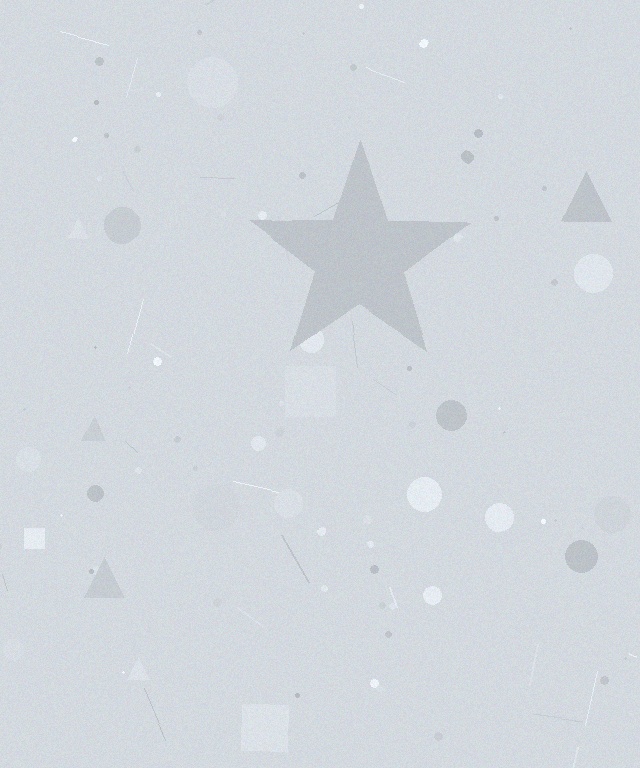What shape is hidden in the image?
A star is hidden in the image.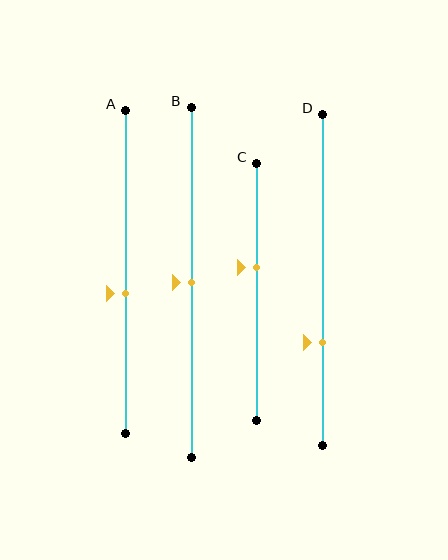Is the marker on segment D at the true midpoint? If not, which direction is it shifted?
No, the marker on segment D is shifted downward by about 19% of the segment length.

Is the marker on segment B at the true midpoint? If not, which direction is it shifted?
Yes, the marker on segment B is at the true midpoint.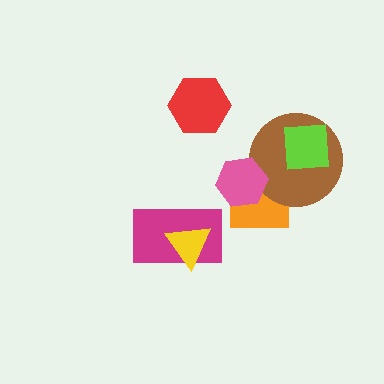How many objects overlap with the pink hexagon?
2 objects overlap with the pink hexagon.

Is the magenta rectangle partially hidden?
Yes, it is partially covered by another shape.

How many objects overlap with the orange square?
2 objects overlap with the orange square.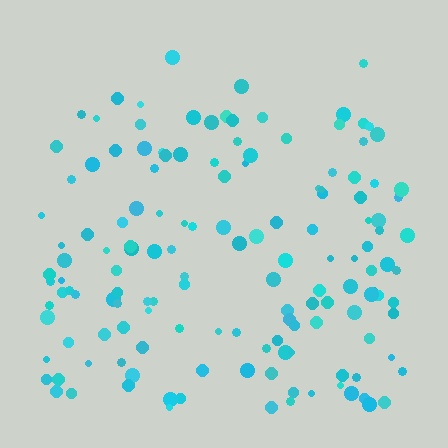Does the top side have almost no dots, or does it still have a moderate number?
Still a moderate number, just noticeably fewer than the bottom.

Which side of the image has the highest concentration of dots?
The bottom.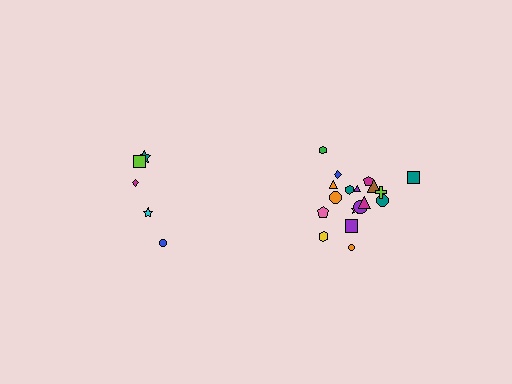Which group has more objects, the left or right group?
The right group.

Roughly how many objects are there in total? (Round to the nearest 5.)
Roughly 25 objects in total.